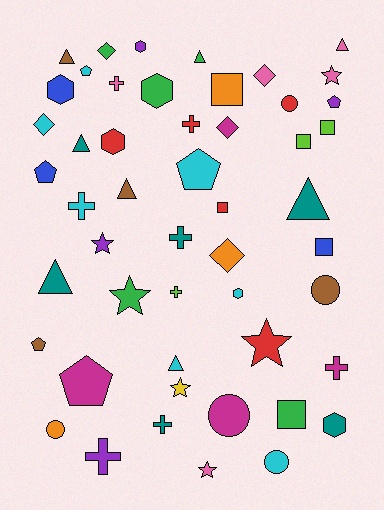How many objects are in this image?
There are 50 objects.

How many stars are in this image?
There are 6 stars.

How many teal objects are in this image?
There are 6 teal objects.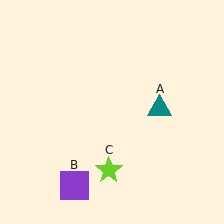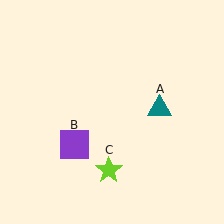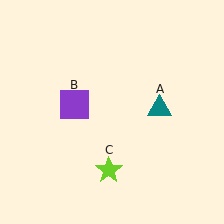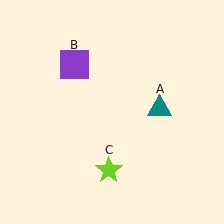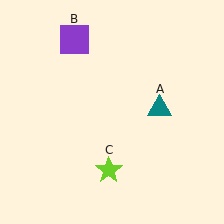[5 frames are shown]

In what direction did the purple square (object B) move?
The purple square (object B) moved up.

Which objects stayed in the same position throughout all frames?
Teal triangle (object A) and lime star (object C) remained stationary.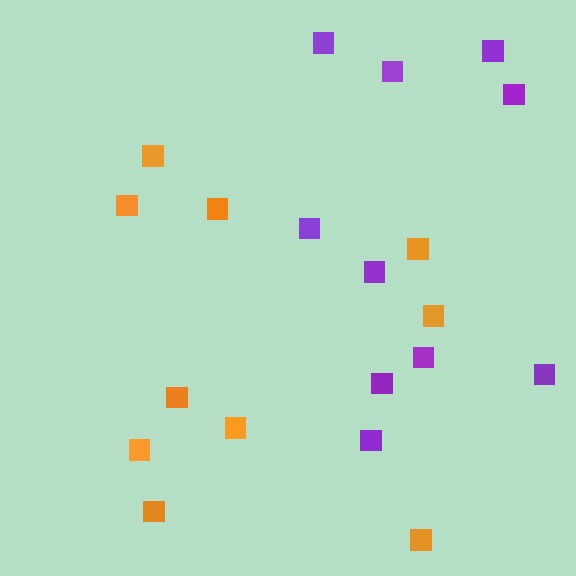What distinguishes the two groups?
There are 2 groups: one group of orange squares (10) and one group of purple squares (10).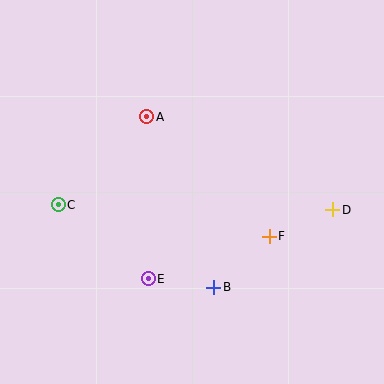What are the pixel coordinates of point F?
Point F is at (269, 236).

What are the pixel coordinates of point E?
Point E is at (148, 279).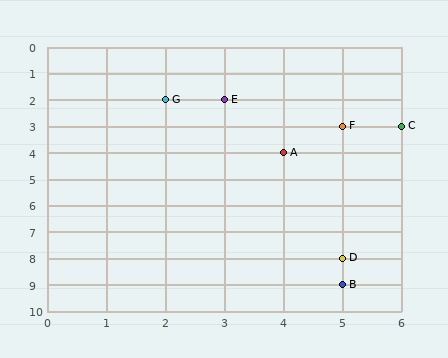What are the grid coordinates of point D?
Point D is at grid coordinates (5, 8).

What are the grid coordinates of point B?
Point B is at grid coordinates (5, 9).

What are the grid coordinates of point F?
Point F is at grid coordinates (5, 3).